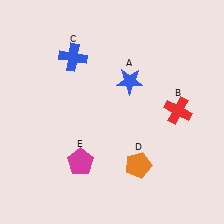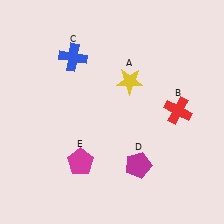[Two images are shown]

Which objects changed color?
A changed from blue to yellow. D changed from orange to magenta.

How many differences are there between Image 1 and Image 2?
There are 2 differences between the two images.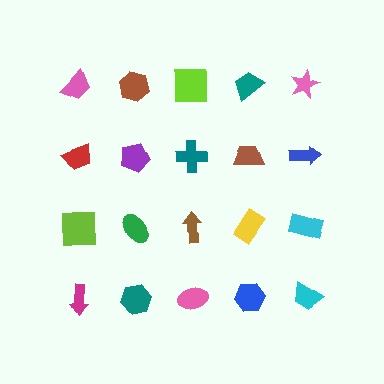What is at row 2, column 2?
A purple pentagon.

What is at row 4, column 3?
A pink ellipse.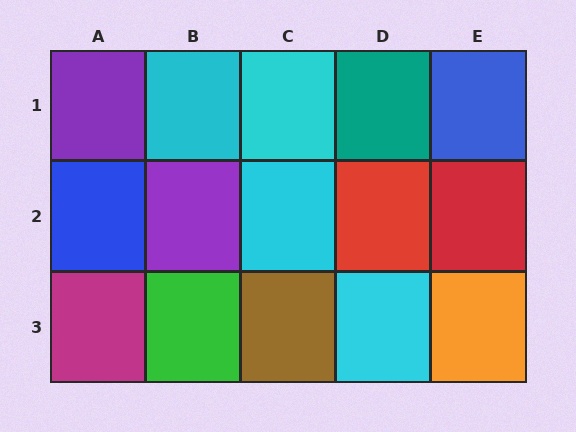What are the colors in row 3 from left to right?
Magenta, green, brown, cyan, orange.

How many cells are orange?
1 cell is orange.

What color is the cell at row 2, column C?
Cyan.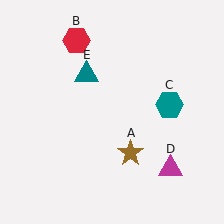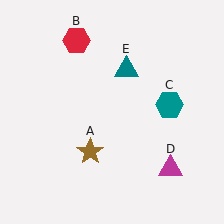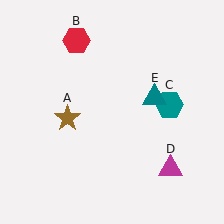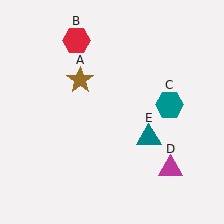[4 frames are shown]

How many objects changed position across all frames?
2 objects changed position: brown star (object A), teal triangle (object E).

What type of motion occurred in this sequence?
The brown star (object A), teal triangle (object E) rotated clockwise around the center of the scene.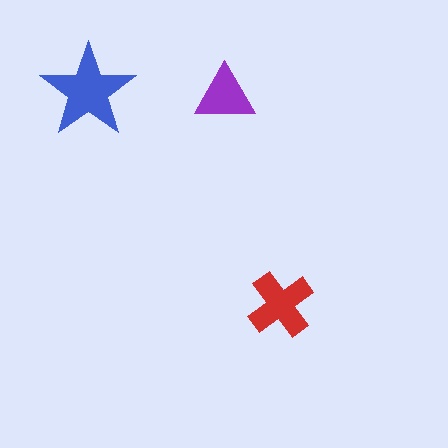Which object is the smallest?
The purple triangle.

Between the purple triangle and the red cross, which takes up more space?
The red cross.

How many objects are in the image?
There are 3 objects in the image.